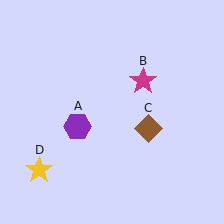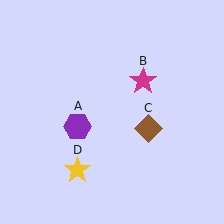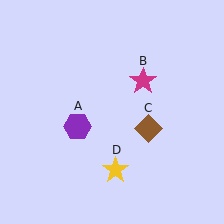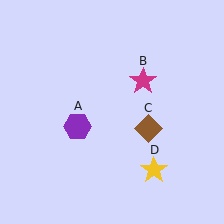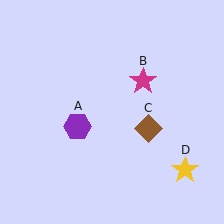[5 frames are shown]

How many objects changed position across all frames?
1 object changed position: yellow star (object D).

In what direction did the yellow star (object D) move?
The yellow star (object D) moved right.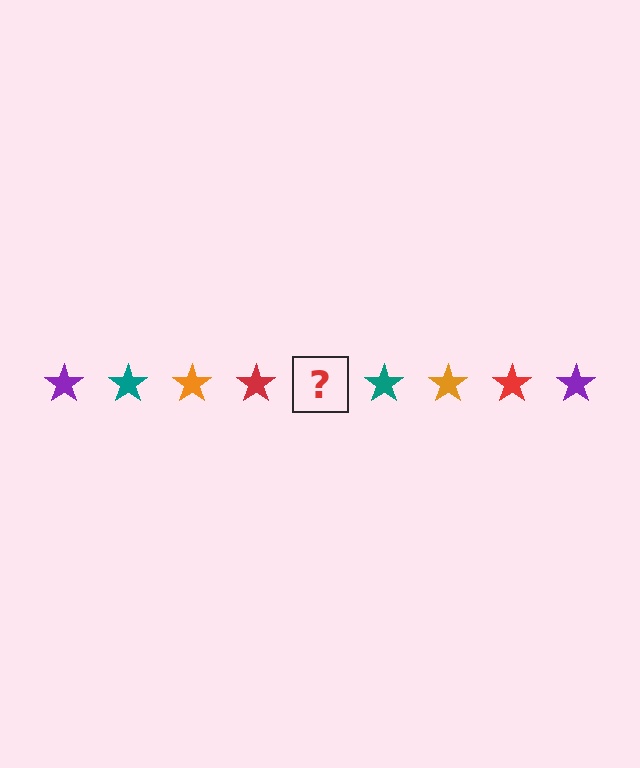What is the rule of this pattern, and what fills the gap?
The rule is that the pattern cycles through purple, teal, orange, red stars. The gap should be filled with a purple star.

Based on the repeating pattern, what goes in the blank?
The blank should be a purple star.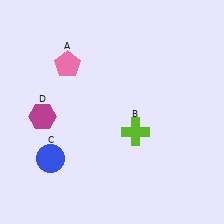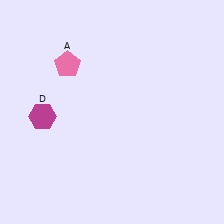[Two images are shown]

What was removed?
The blue circle (C), the lime cross (B) were removed in Image 2.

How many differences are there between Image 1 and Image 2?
There are 2 differences between the two images.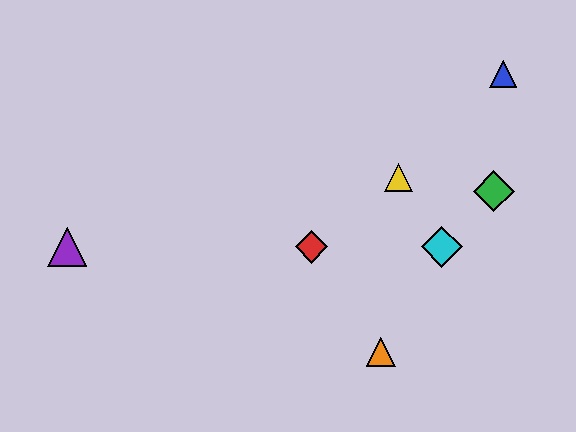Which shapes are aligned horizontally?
The red diamond, the purple triangle, the cyan diamond are aligned horizontally.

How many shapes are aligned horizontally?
3 shapes (the red diamond, the purple triangle, the cyan diamond) are aligned horizontally.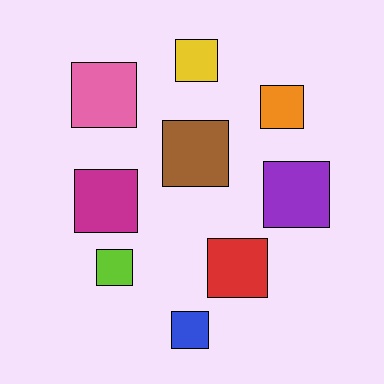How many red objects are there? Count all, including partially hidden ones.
There is 1 red object.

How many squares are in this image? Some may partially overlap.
There are 9 squares.